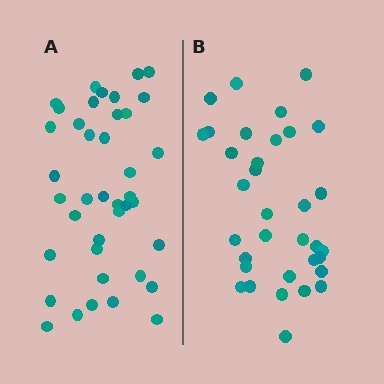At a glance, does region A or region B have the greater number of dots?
Region A (the left region) has more dots.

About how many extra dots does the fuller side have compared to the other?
Region A has about 6 more dots than region B.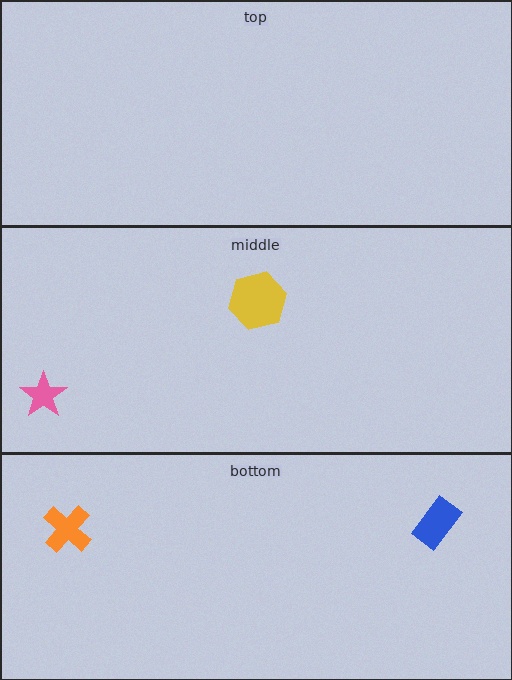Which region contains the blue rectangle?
The bottom region.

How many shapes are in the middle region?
2.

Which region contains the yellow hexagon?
The middle region.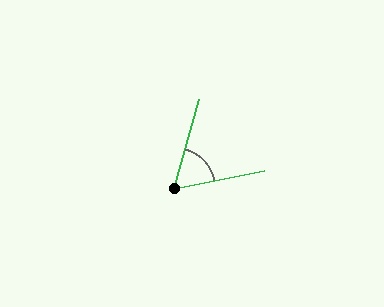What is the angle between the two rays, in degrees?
Approximately 63 degrees.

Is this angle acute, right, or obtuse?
It is acute.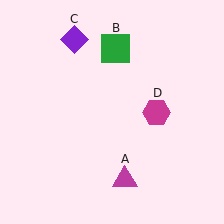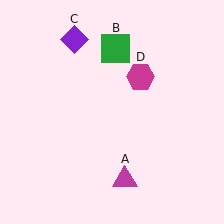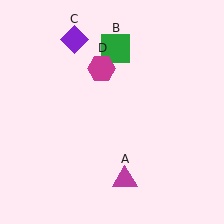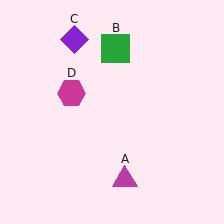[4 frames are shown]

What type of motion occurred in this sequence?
The magenta hexagon (object D) rotated counterclockwise around the center of the scene.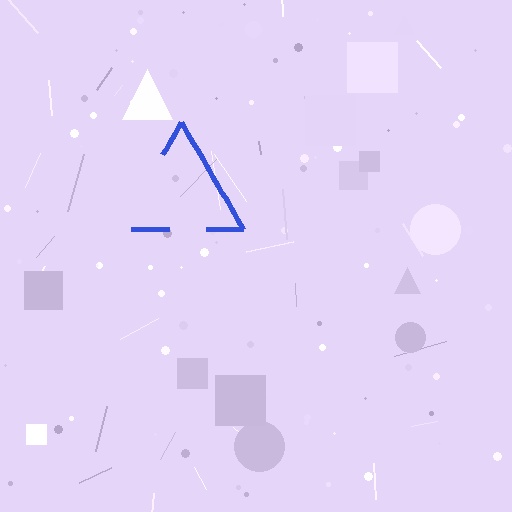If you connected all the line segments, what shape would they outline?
They would outline a triangle.